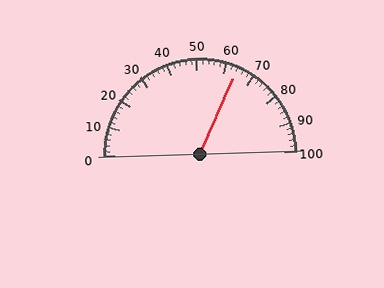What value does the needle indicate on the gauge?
The needle indicates approximately 64.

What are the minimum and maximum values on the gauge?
The gauge ranges from 0 to 100.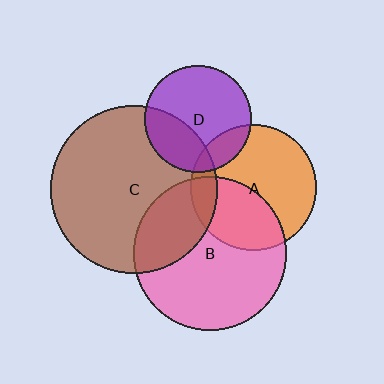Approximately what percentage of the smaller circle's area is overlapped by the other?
Approximately 40%.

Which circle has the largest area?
Circle C (brown).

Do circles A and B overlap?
Yes.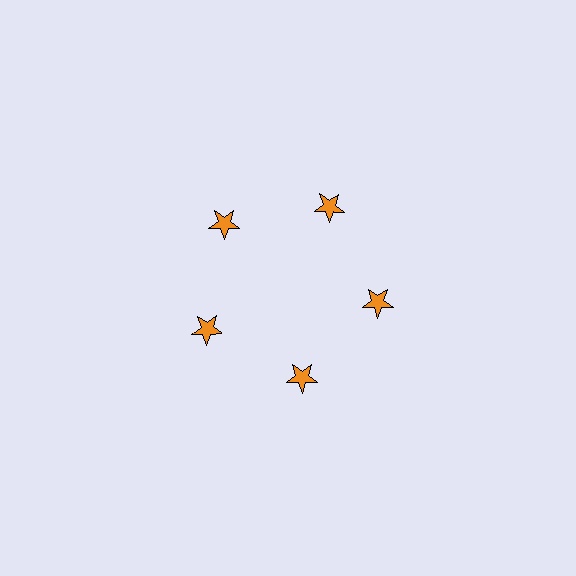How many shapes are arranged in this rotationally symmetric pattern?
There are 5 shapes, arranged in 5 groups of 1.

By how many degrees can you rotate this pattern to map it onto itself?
The pattern maps onto itself every 72 degrees of rotation.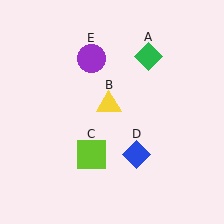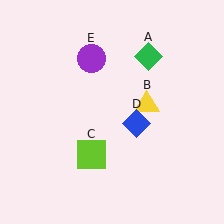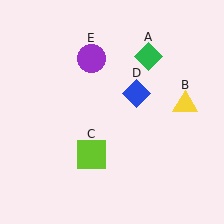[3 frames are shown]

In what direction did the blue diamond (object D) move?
The blue diamond (object D) moved up.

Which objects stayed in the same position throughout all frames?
Green diamond (object A) and lime square (object C) and purple circle (object E) remained stationary.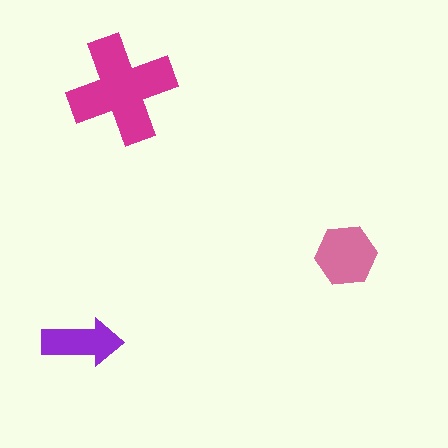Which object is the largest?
The magenta cross.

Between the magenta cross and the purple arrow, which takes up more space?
The magenta cross.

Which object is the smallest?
The purple arrow.